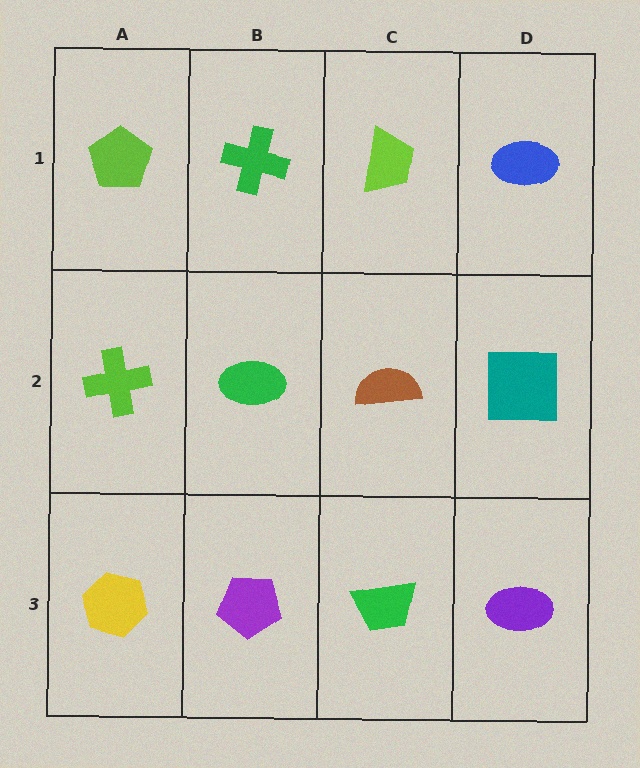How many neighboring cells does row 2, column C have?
4.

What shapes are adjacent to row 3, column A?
A lime cross (row 2, column A), a purple pentagon (row 3, column B).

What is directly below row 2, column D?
A purple ellipse.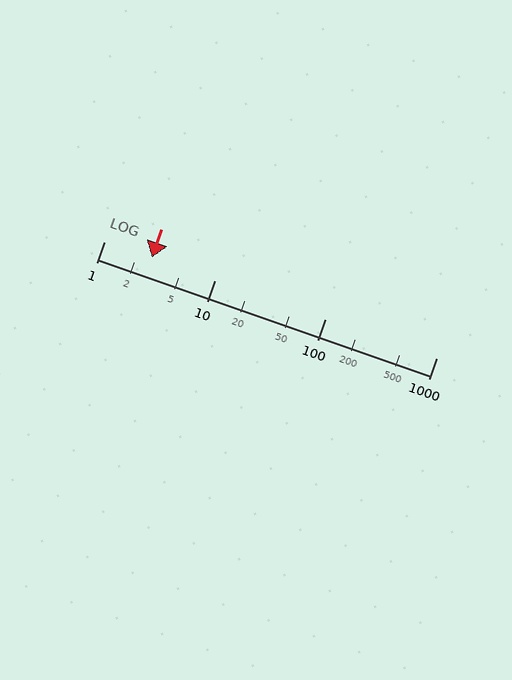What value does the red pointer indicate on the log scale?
The pointer indicates approximately 2.7.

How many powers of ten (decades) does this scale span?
The scale spans 3 decades, from 1 to 1000.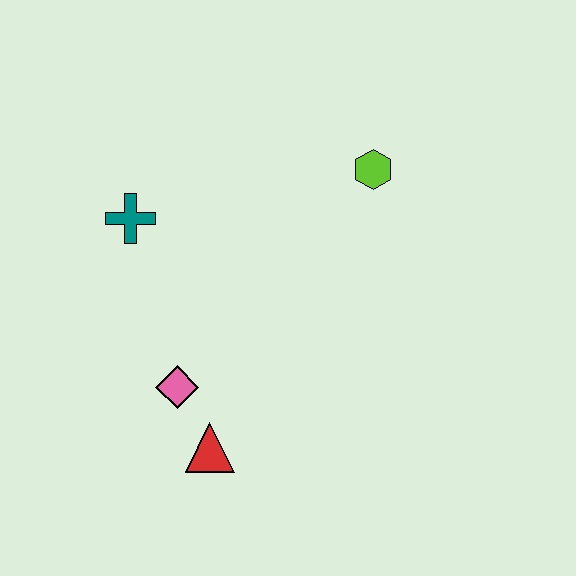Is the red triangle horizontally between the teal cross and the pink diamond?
No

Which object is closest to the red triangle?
The pink diamond is closest to the red triangle.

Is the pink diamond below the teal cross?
Yes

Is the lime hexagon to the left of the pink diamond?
No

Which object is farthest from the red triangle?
The lime hexagon is farthest from the red triangle.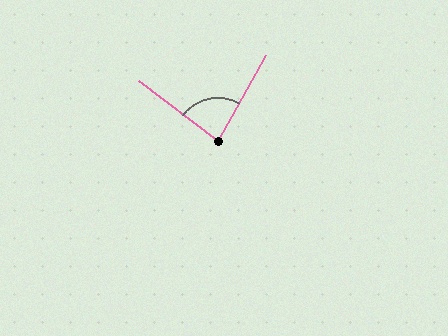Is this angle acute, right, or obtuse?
It is acute.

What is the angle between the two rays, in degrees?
Approximately 82 degrees.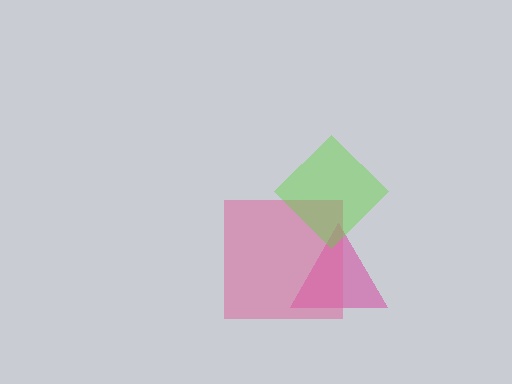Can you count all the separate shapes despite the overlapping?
Yes, there are 3 separate shapes.